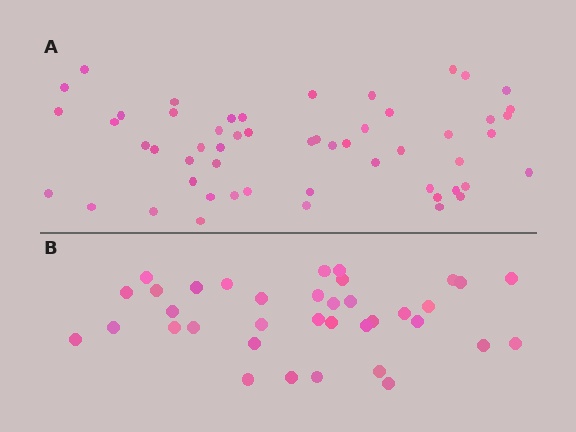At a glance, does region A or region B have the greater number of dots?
Region A (the top region) has more dots.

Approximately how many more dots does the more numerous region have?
Region A has approximately 20 more dots than region B.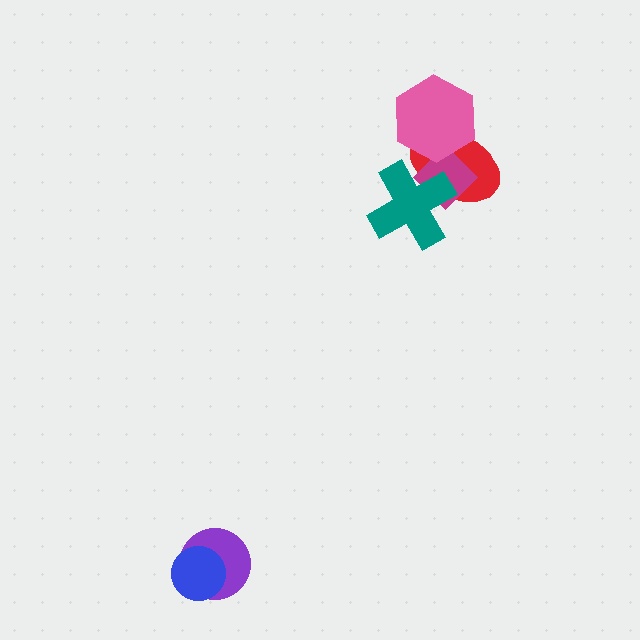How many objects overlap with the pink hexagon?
2 objects overlap with the pink hexagon.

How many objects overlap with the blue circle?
1 object overlaps with the blue circle.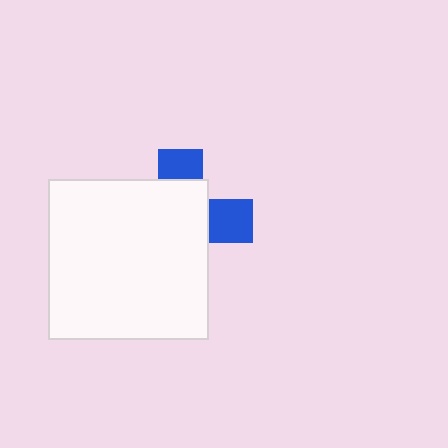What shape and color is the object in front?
The object in front is a white square.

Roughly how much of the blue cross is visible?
A small part of it is visible (roughly 30%).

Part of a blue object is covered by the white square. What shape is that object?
It is a cross.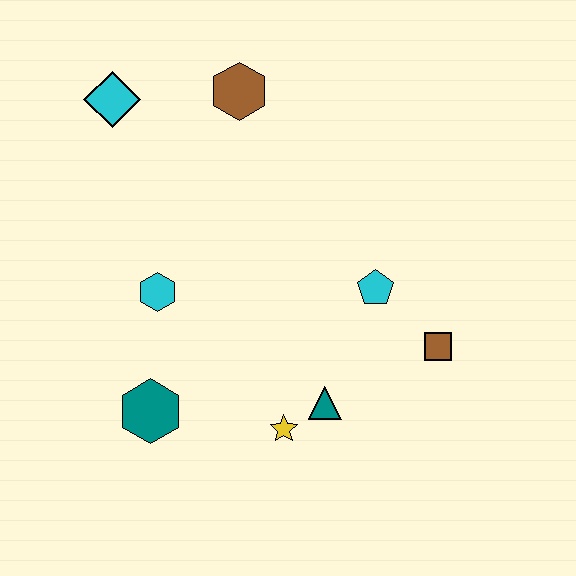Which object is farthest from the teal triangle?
The cyan diamond is farthest from the teal triangle.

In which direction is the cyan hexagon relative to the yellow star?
The cyan hexagon is above the yellow star.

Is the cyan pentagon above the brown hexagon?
No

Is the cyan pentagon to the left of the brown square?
Yes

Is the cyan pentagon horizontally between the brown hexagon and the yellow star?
No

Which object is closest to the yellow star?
The teal triangle is closest to the yellow star.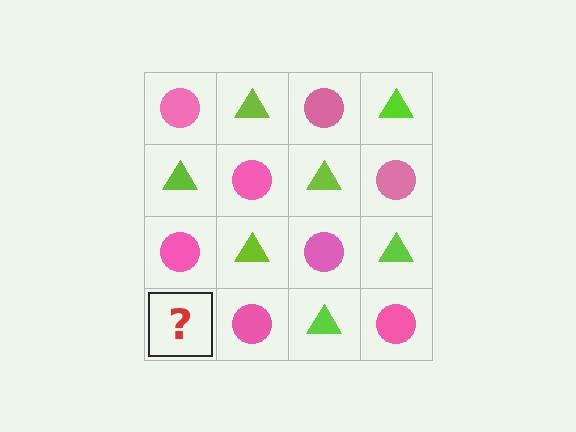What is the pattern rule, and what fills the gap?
The rule is that it alternates pink circle and lime triangle in a checkerboard pattern. The gap should be filled with a lime triangle.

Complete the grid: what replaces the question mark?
The question mark should be replaced with a lime triangle.